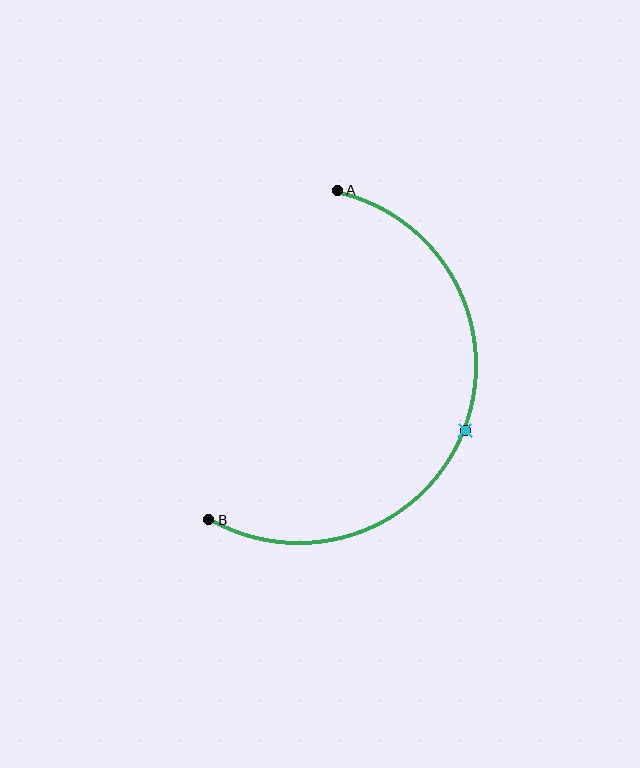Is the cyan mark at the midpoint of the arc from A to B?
Yes. The cyan mark lies on the arc at equal arc-length from both A and B — it is the arc midpoint.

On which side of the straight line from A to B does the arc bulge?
The arc bulges to the right of the straight line connecting A and B.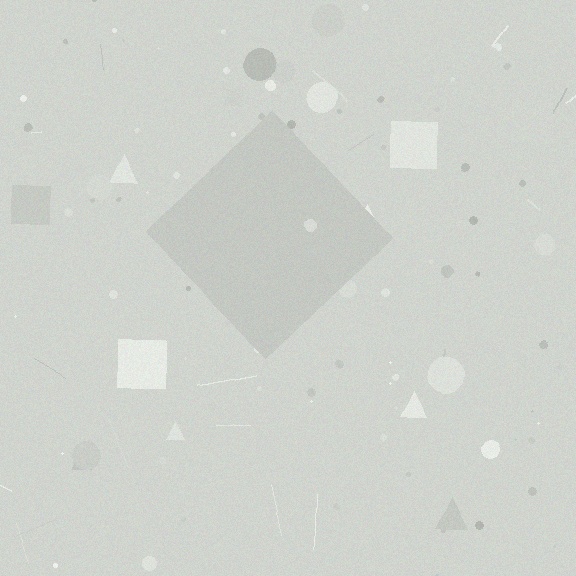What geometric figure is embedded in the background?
A diamond is embedded in the background.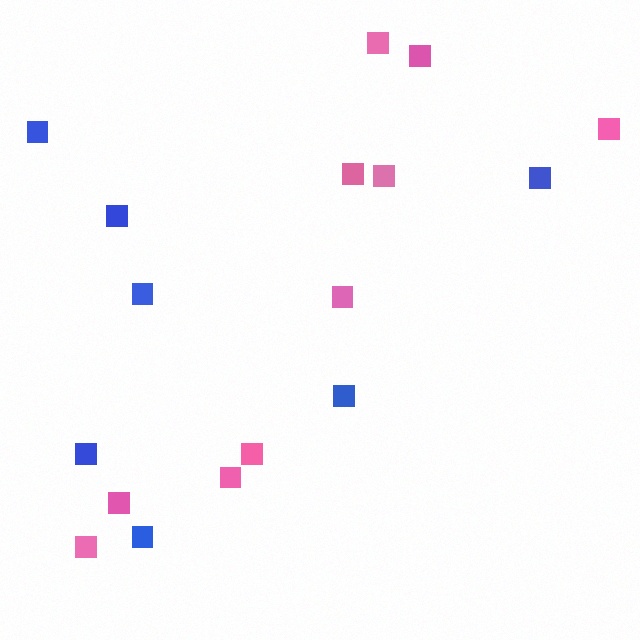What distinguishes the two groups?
There are 2 groups: one group of blue squares (7) and one group of pink squares (10).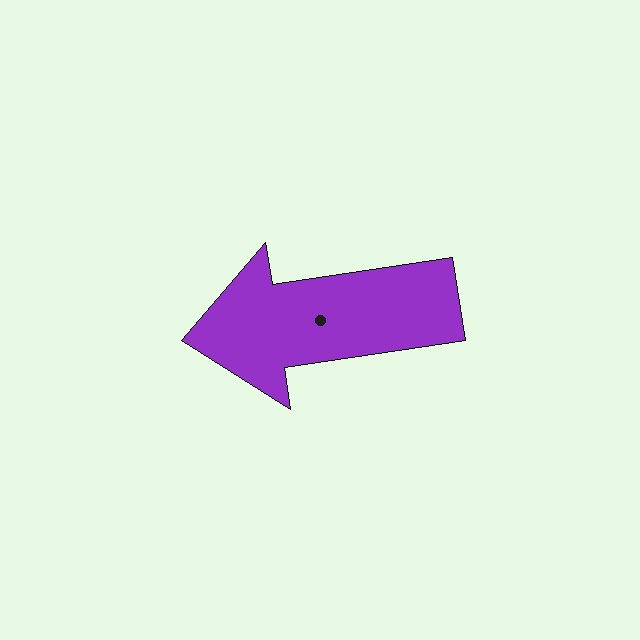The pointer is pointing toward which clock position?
Roughly 9 o'clock.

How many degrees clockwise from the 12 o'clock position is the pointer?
Approximately 261 degrees.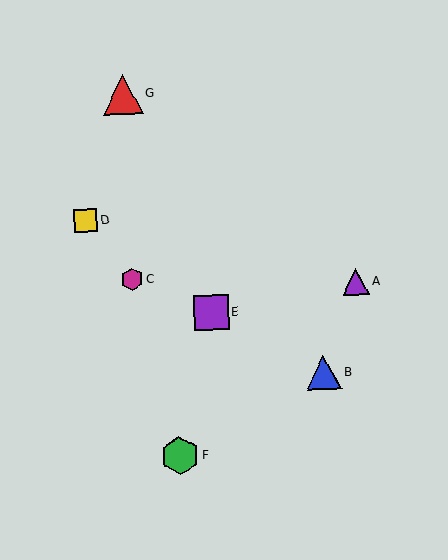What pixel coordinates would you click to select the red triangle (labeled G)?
Click at (123, 94) to select the red triangle G.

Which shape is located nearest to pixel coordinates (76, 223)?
The yellow square (labeled D) at (86, 221) is nearest to that location.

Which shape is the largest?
The red triangle (labeled G) is the largest.